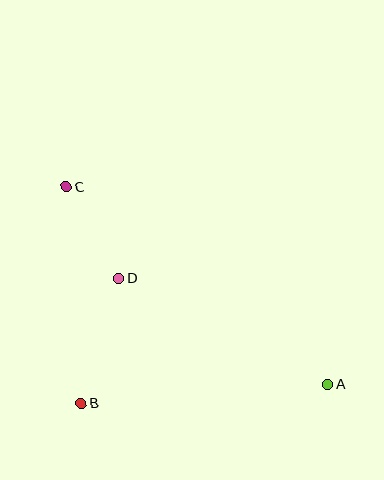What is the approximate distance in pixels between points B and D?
The distance between B and D is approximately 131 pixels.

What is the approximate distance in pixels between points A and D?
The distance between A and D is approximately 234 pixels.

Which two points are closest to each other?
Points C and D are closest to each other.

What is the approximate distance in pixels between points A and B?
The distance between A and B is approximately 247 pixels.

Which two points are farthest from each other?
Points A and C are farthest from each other.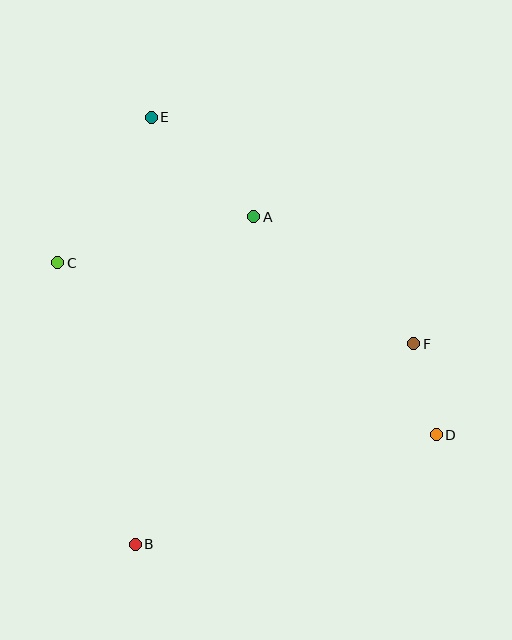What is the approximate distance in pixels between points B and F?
The distance between B and F is approximately 343 pixels.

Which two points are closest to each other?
Points D and F are closest to each other.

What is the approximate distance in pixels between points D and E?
The distance between D and E is approximately 427 pixels.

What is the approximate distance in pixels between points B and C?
The distance between B and C is approximately 292 pixels.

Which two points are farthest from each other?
Points B and E are farthest from each other.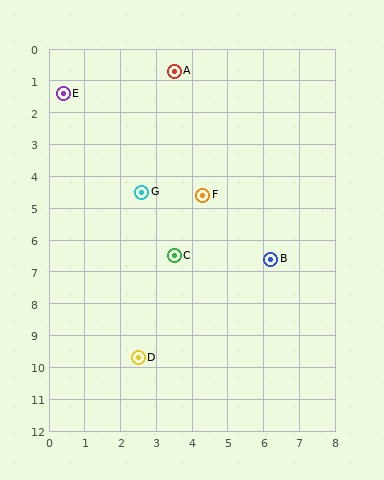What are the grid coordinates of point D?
Point D is at approximately (2.5, 9.7).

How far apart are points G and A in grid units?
Points G and A are about 3.9 grid units apart.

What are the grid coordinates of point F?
Point F is at approximately (4.3, 4.6).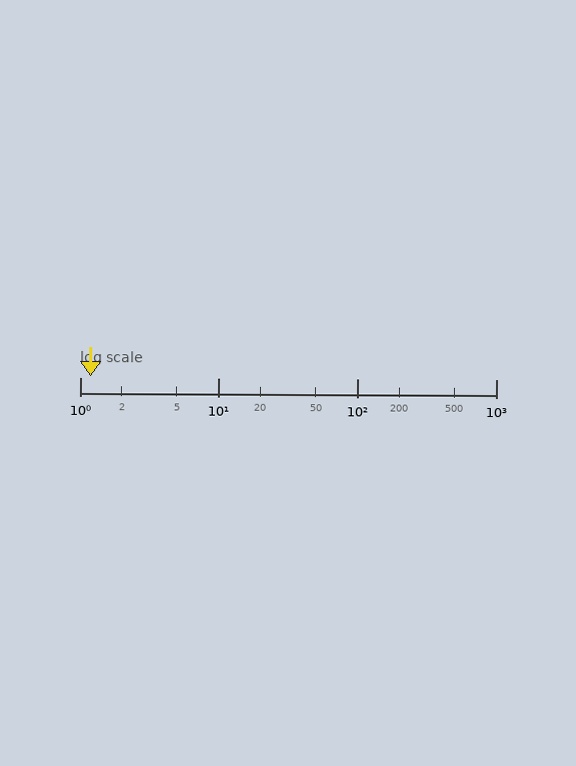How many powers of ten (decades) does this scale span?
The scale spans 3 decades, from 1 to 1000.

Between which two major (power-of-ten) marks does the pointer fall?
The pointer is between 1 and 10.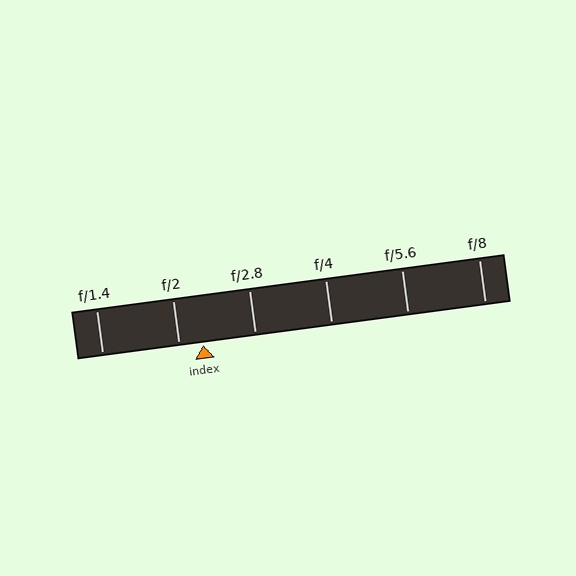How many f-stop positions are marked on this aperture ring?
There are 6 f-stop positions marked.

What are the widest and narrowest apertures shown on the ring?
The widest aperture shown is f/1.4 and the narrowest is f/8.